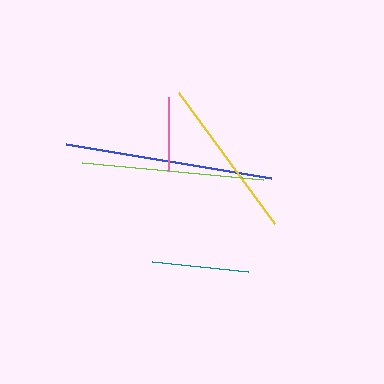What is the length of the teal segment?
The teal segment is approximately 96 pixels long.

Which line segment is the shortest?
The pink line is the shortest at approximately 75 pixels.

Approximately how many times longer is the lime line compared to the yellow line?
The lime line is approximately 1.1 times the length of the yellow line.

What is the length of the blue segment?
The blue segment is approximately 208 pixels long.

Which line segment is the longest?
The blue line is the longest at approximately 208 pixels.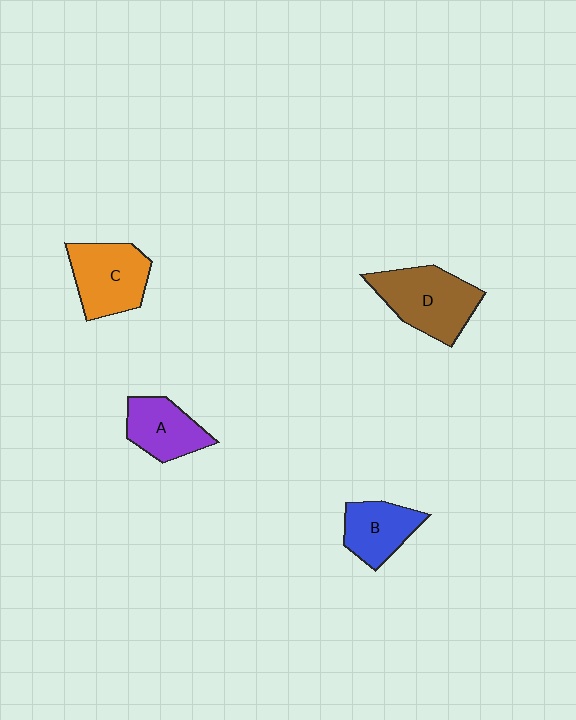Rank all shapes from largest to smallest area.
From largest to smallest: D (brown), C (orange), A (purple), B (blue).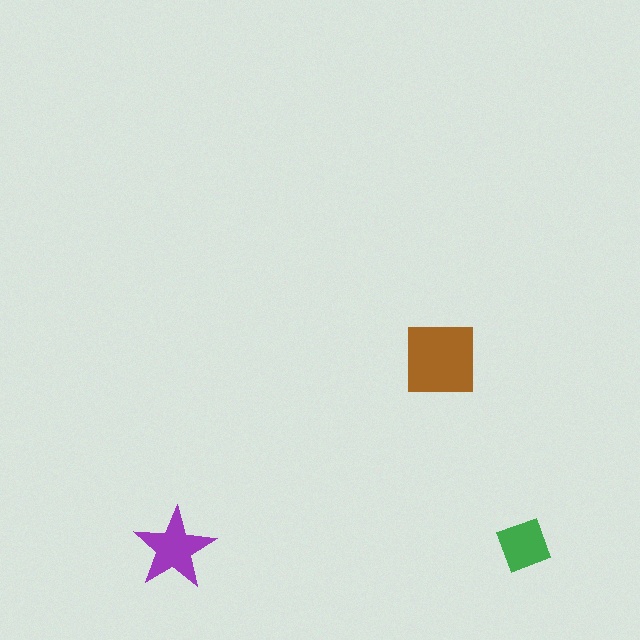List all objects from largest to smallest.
The brown square, the purple star, the green diamond.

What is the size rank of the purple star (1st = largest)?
2nd.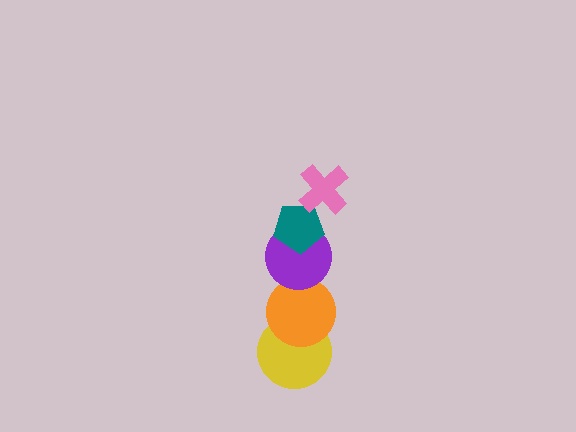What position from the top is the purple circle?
The purple circle is 3rd from the top.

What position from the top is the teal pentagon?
The teal pentagon is 2nd from the top.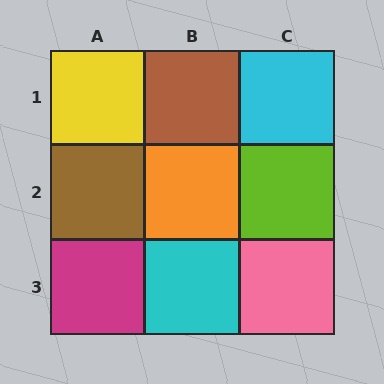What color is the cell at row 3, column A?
Magenta.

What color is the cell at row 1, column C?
Cyan.